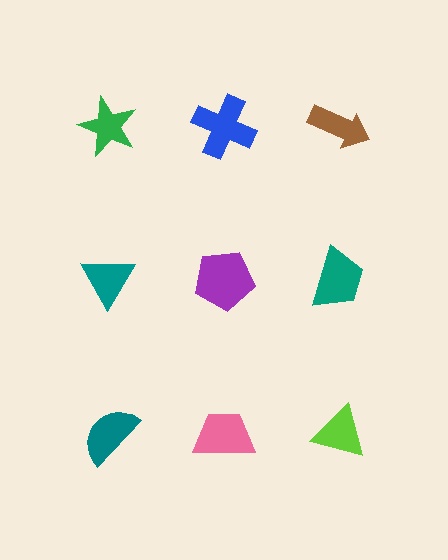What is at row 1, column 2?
A blue cross.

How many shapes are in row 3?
3 shapes.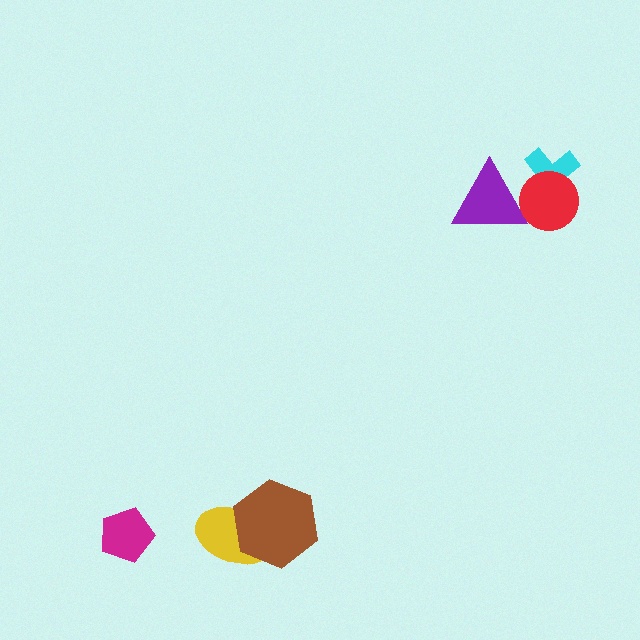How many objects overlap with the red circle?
2 objects overlap with the red circle.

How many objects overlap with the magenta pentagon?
0 objects overlap with the magenta pentagon.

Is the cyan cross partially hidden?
Yes, it is partially covered by another shape.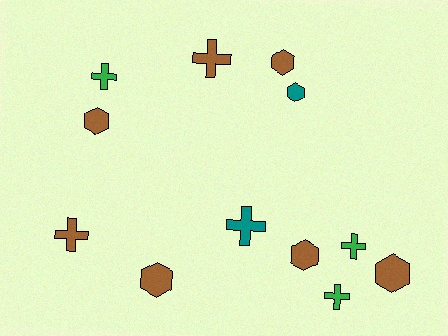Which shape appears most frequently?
Cross, with 6 objects.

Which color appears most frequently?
Brown, with 7 objects.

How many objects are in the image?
There are 12 objects.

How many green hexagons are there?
There are no green hexagons.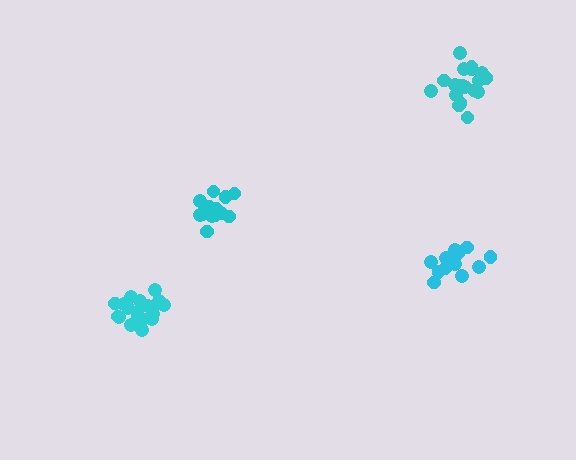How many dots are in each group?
Group 1: 20 dots, Group 2: 19 dots, Group 3: 16 dots, Group 4: 14 dots (69 total).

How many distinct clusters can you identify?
There are 4 distinct clusters.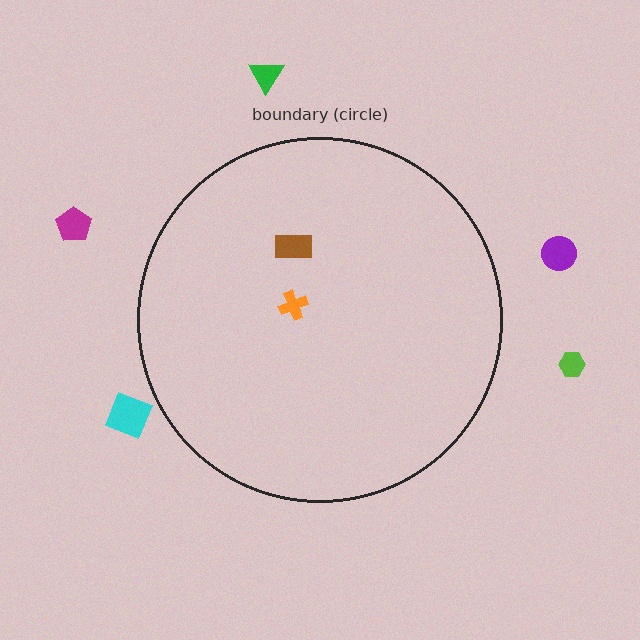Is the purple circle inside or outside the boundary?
Outside.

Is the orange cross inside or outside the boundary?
Inside.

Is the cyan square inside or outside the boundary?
Outside.